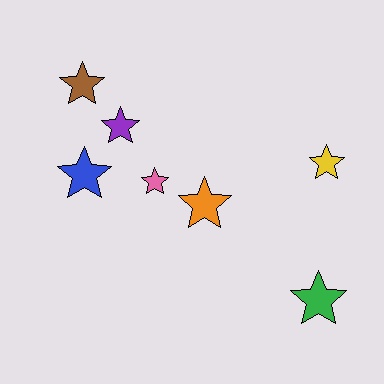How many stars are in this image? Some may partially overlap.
There are 7 stars.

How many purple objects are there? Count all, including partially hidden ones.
There is 1 purple object.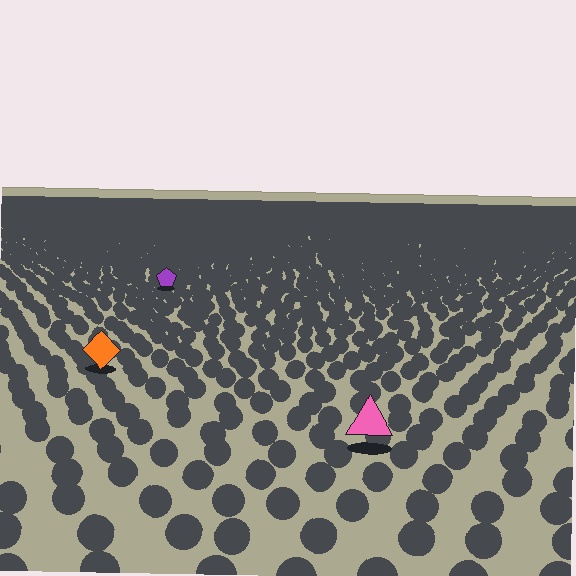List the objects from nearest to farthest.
From nearest to farthest: the pink triangle, the orange diamond, the purple pentagon.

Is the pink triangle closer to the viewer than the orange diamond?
Yes. The pink triangle is closer — you can tell from the texture gradient: the ground texture is coarser near it.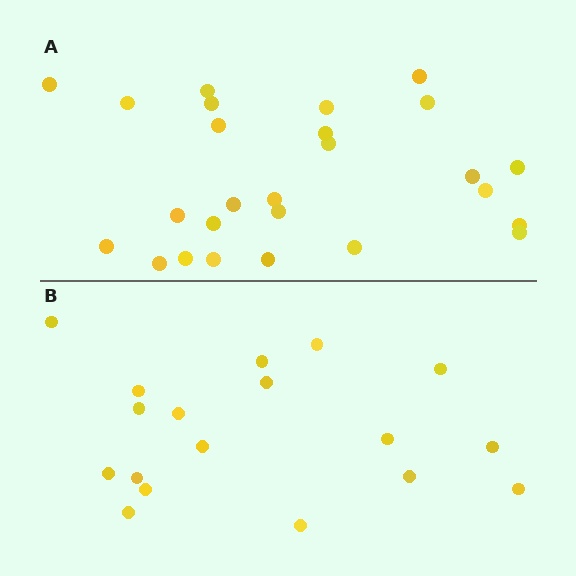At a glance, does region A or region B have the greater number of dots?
Region A (the top region) has more dots.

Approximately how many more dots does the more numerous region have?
Region A has roughly 8 or so more dots than region B.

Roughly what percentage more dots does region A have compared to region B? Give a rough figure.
About 45% more.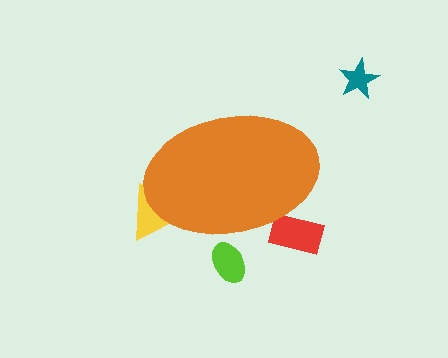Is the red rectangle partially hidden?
Yes, the red rectangle is partially hidden behind the orange ellipse.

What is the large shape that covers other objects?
An orange ellipse.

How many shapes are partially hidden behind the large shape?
3 shapes are partially hidden.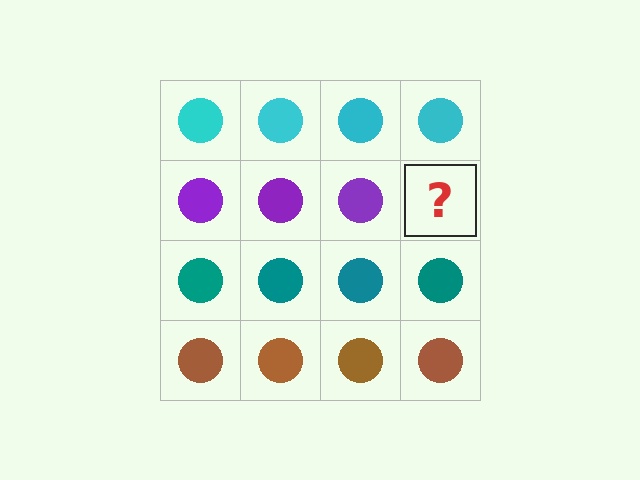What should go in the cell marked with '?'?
The missing cell should contain a purple circle.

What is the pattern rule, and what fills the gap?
The rule is that each row has a consistent color. The gap should be filled with a purple circle.